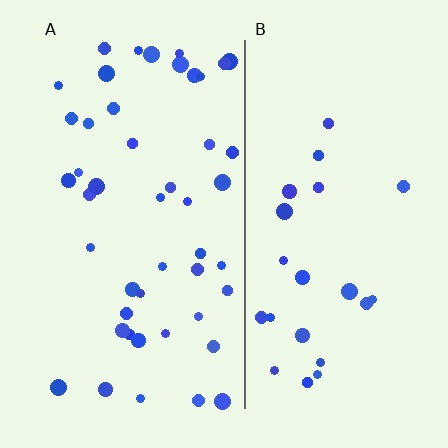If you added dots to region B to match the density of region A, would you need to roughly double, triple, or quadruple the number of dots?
Approximately double.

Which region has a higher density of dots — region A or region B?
A (the left).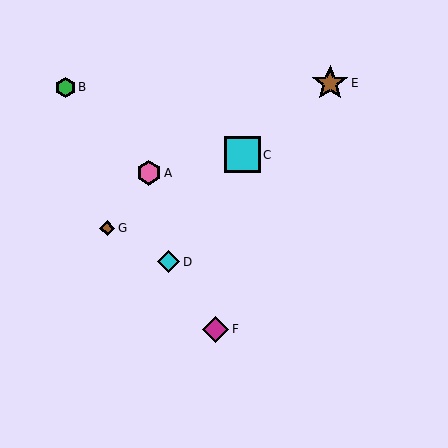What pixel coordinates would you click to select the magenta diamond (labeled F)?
Click at (215, 329) to select the magenta diamond F.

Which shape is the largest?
The cyan square (labeled C) is the largest.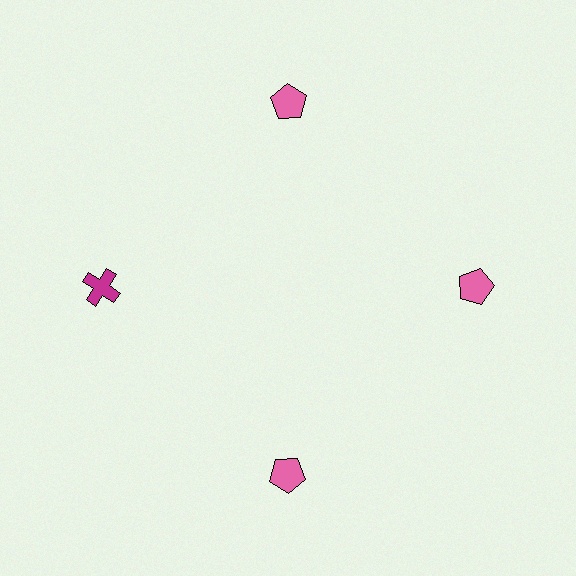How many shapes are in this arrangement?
There are 4 shapes arranged in a ring pattern.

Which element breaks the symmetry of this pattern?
The magenta cross at roughly the 9 o'clock position breaks the symmetry. All other shapes are pink pentagons.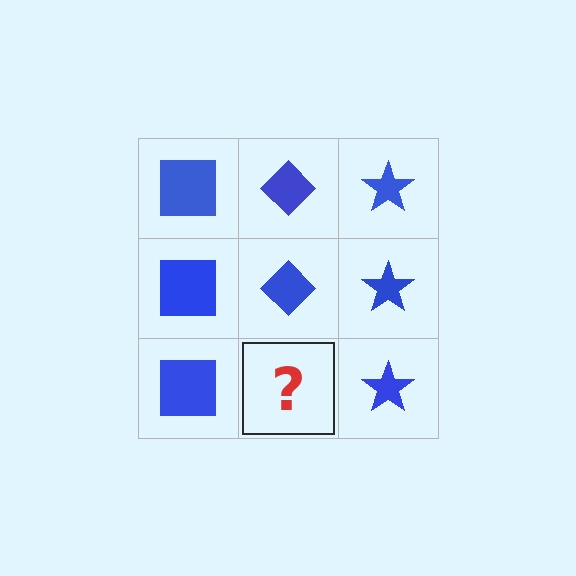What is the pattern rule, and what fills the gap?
The rule is that each column has a consistent shape. The gap should be filled with a blue diamond.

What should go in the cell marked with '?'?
The missing cell should contain a blue diamond.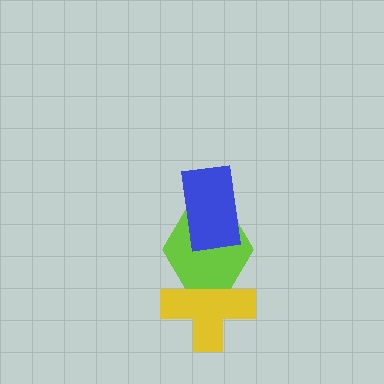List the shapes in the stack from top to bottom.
From top to bottom: the blue rectangle, the lime hexagon, the yellow cross.